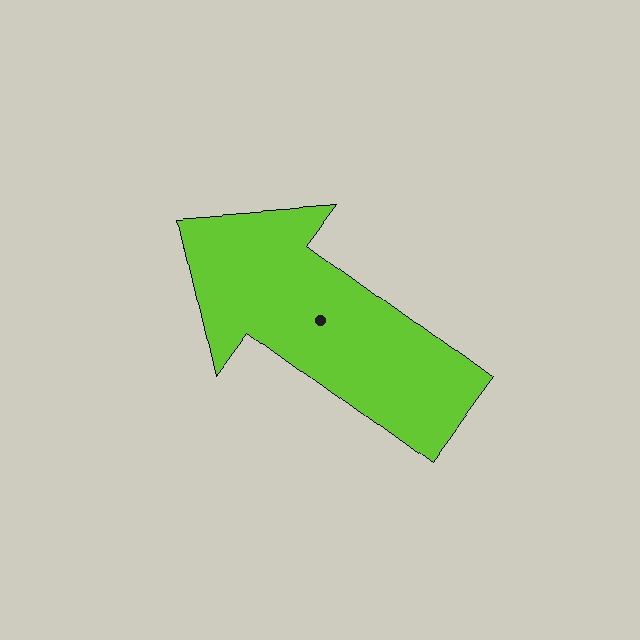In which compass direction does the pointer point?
Northwest.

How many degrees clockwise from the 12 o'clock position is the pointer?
Approximately 306 degrees.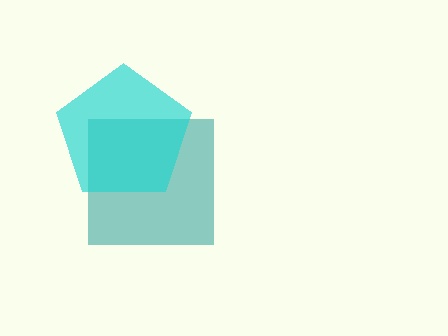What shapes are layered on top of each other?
The layered shapes are: a teal square, a cyan pentagon.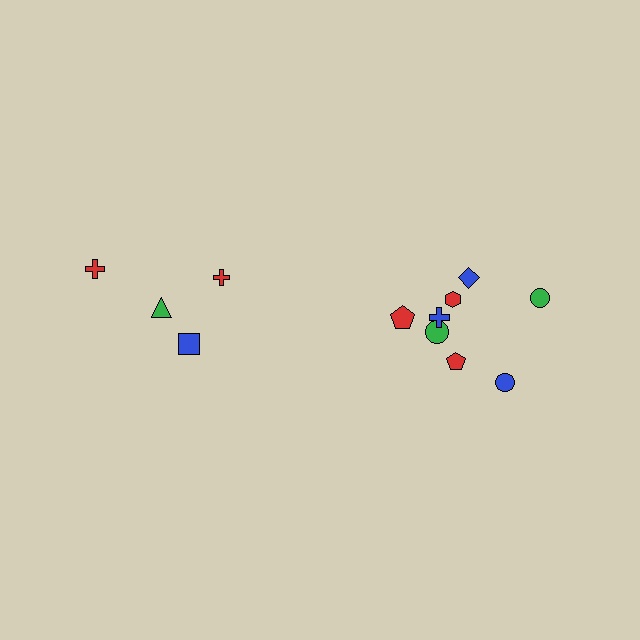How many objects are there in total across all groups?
There are 12 objects.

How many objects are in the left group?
There are 4 objects.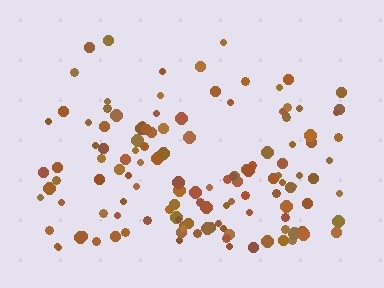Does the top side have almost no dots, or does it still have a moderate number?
Still a moderate number, just noticeably fewer than the bottom.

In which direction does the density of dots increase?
From top to bottom, with the bottom side densest.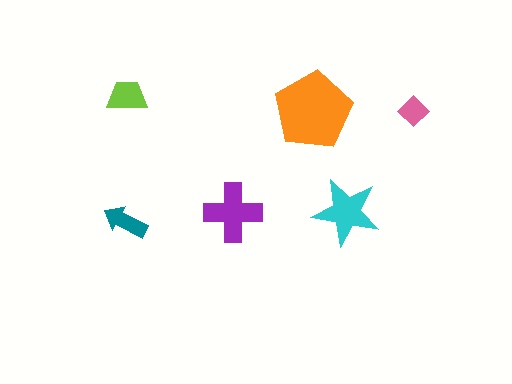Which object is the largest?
The orange pentagon.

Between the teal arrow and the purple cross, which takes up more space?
The purple cross.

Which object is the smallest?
The pink diamond.